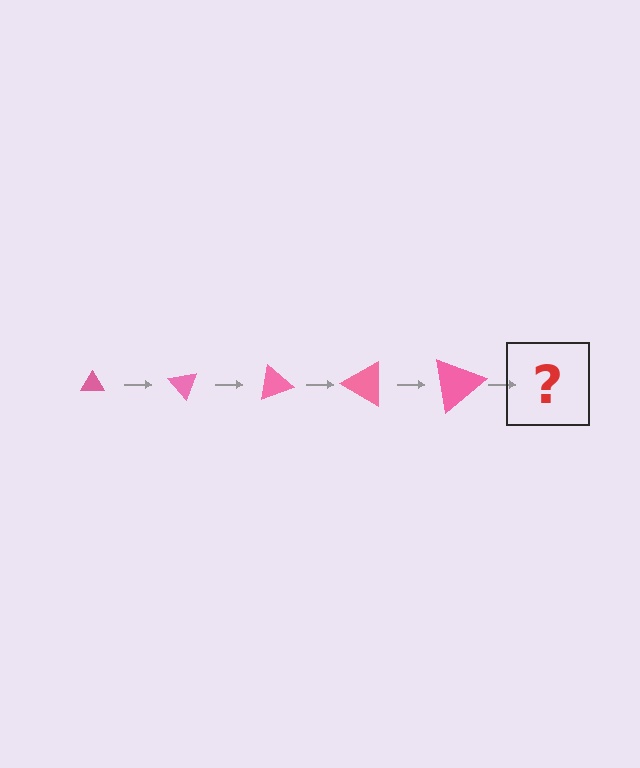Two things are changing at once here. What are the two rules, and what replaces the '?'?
The two rules are that the triangle grows larger each step and it rotates 50 degrees each step. The '?' should be a triangle, larger than the previous one and rotated 250 degrees from the start.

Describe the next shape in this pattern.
It should be a triangle, larger than the previous one and rotated 250 degrees from the start.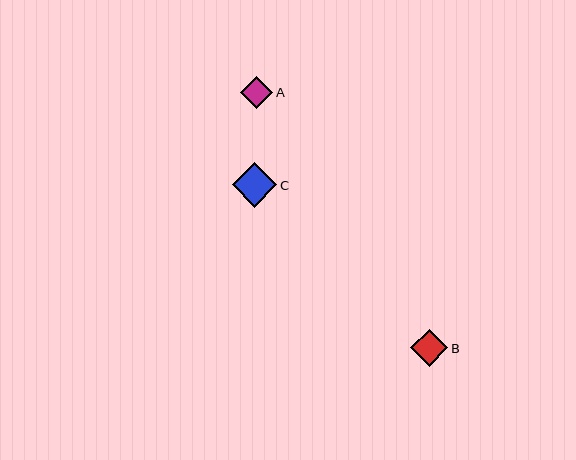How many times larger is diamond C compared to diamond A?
Diamond C is approximately 1.4 times the size of diamond A.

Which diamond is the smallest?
Diamond A is the smallest with a size of approximately 32 pixels.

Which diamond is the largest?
Diamond C is the largest with a size of approximately 45 pixels.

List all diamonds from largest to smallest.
From largest to smallest: C, B, A.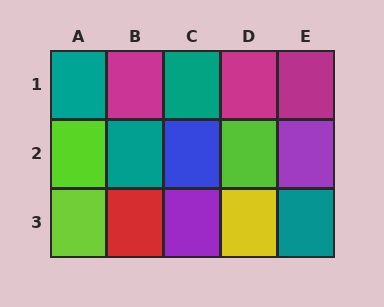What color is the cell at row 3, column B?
Red.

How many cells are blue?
1 cell is blue.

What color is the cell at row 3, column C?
Purple.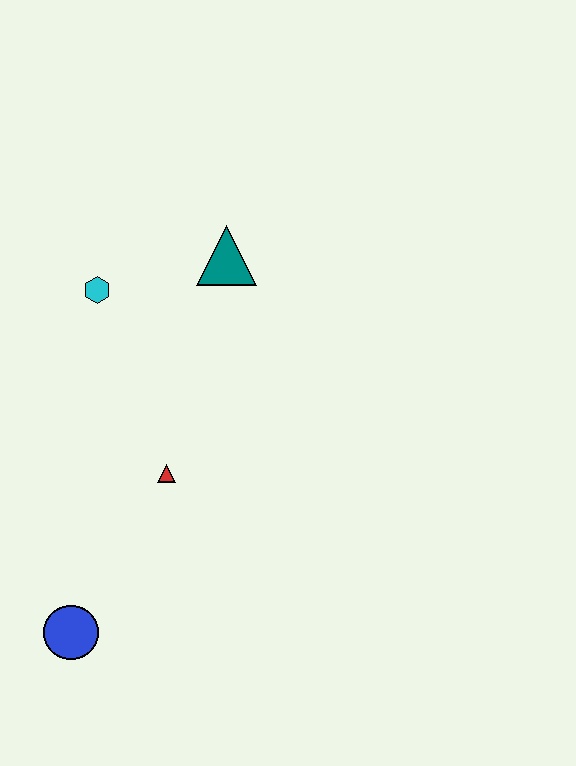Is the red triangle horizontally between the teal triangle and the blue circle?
Yes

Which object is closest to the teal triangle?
The cyan hexagon is closest to the teal triangle.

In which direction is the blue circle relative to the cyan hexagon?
The blue circle is below the cyan hexagon.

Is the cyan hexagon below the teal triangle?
Yes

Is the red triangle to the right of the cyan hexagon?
Yes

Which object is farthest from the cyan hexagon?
The blue circle is farthest from the cyan hexagon.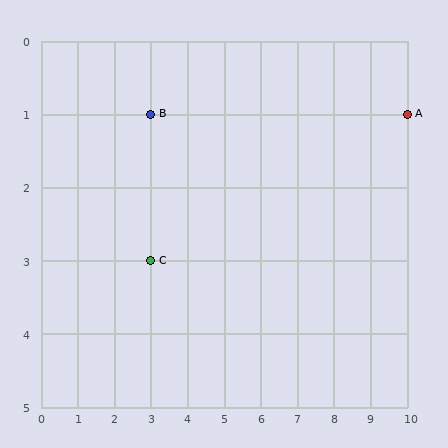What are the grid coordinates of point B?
Point B is at grid coordinates (3, 1).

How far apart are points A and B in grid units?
Points A and B are 7 columns apart.